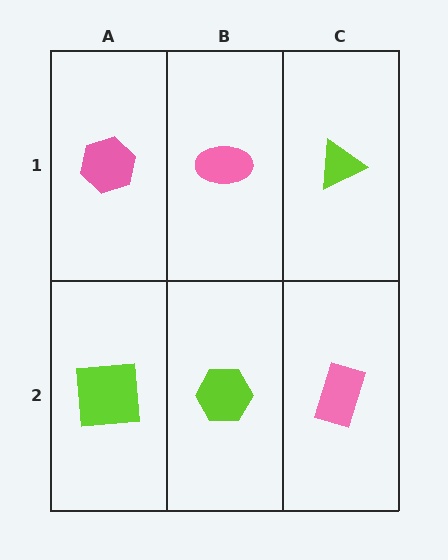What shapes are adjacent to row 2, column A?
A pink hexagon (row 1, column A), a lime hexagon (row 2, column B).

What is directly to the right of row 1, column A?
A pink ellipse.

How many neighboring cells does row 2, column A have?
2.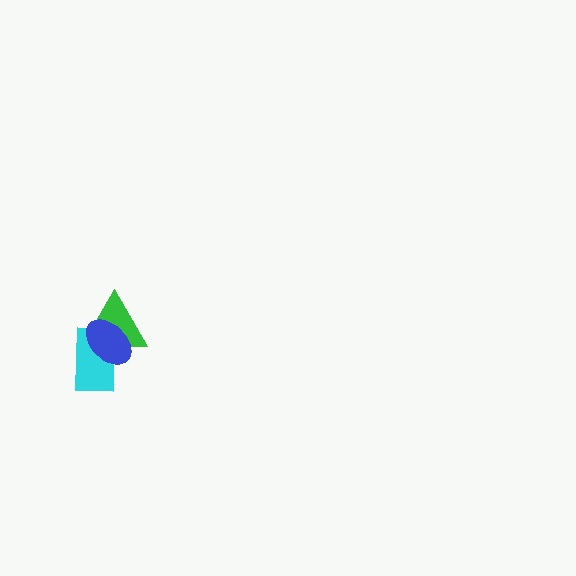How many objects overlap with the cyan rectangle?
2 objects overlap with the cyan rectangle.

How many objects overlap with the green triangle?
2 objects overlap with the green triangle.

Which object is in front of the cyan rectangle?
The blue ellipse is in front of the cyan rectangle.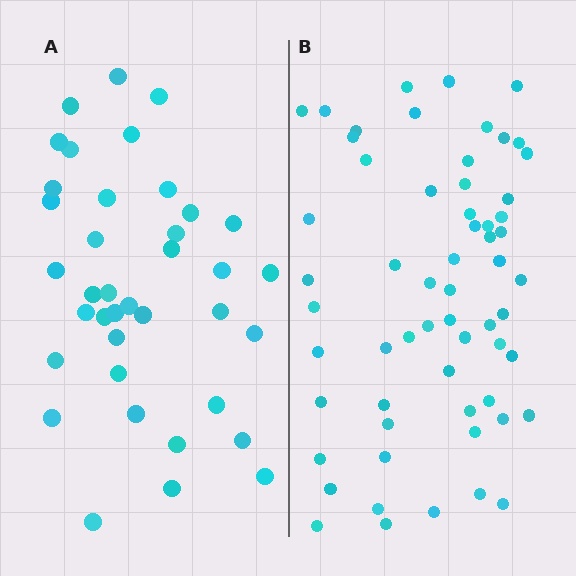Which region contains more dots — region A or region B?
Region B (the right region) has more dots.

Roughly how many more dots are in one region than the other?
Region B has approximately 20 more dots than region A.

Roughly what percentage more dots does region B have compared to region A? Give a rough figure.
About 60% more.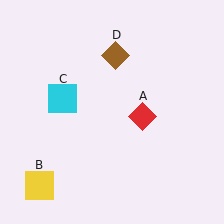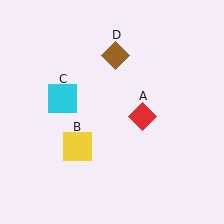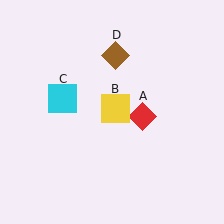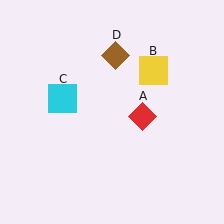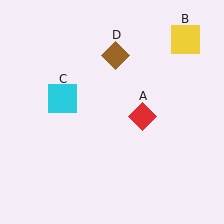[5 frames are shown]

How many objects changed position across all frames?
1 object changed position: yellow square (object B).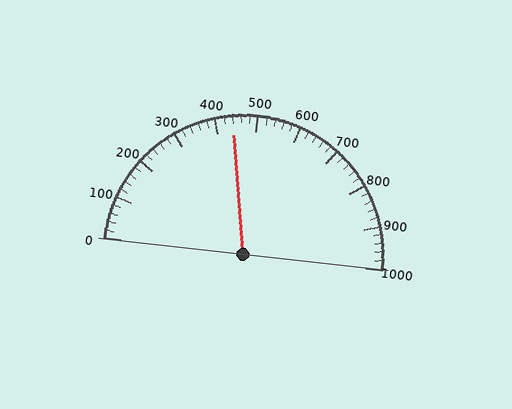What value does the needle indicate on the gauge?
The needle indicates approximately 440.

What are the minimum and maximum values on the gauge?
The gauge ranges from 0 to 1000.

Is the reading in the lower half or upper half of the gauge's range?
The reading is in the lower half of the range (0 to 1000).